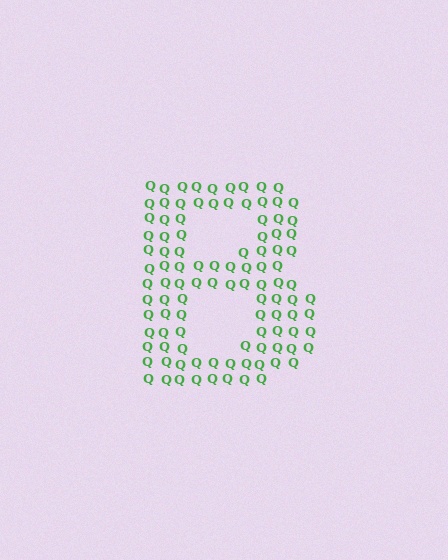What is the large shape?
The large shape is the letter B.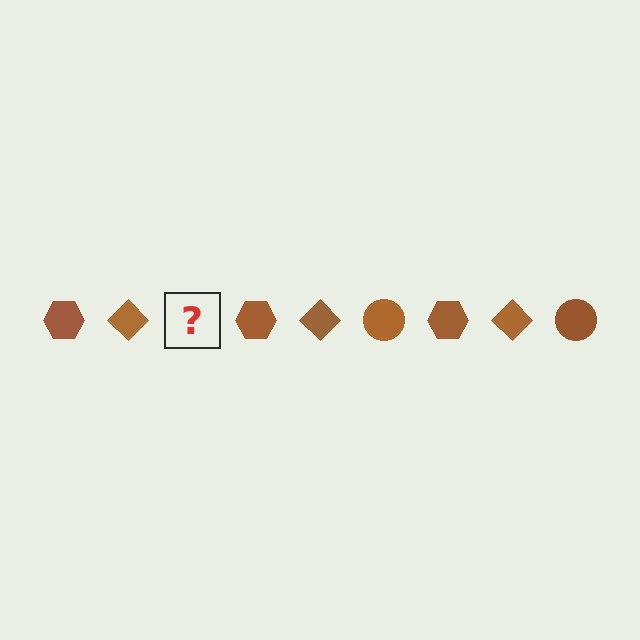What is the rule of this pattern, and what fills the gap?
The rule is that the pattern cycles through hexagon, diamond, circle shapes in brown. The gap should be filled with a brown circle.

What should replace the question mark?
The question mark should be replaced with a brown circle.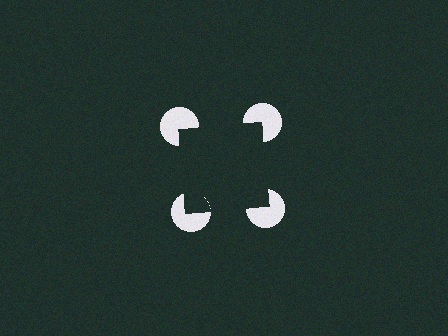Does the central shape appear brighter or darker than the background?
It typically appears slightly darker than the background, even though no actual brightness change is drawn.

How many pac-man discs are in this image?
There are 4 — one at each vertex of the illusory square.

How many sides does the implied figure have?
4 sides.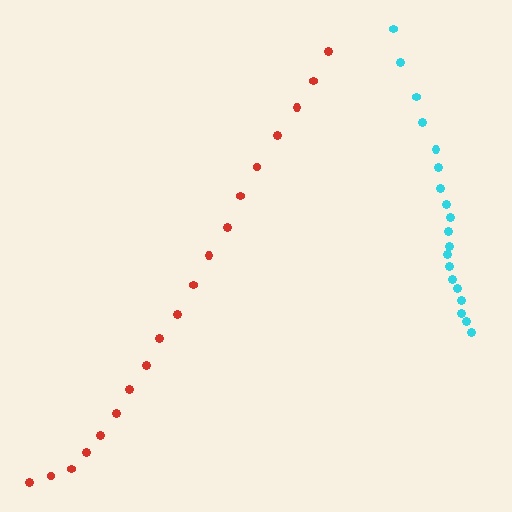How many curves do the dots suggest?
There are 2 distinct paths.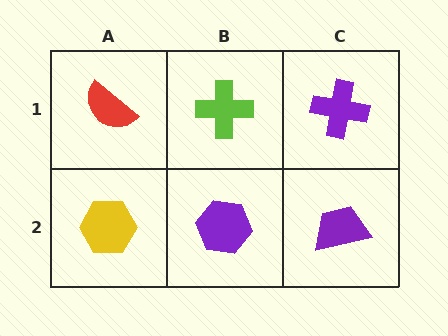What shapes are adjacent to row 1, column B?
A purple hexagon (row 2, column B), a red semicircle (row 1, column A), a purple cross (row 1, column C).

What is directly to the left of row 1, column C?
A lime cross.